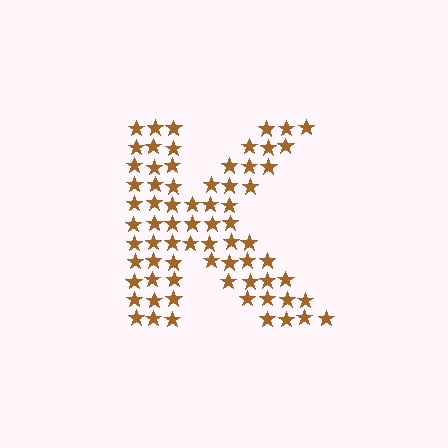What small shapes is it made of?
It is made of small stars.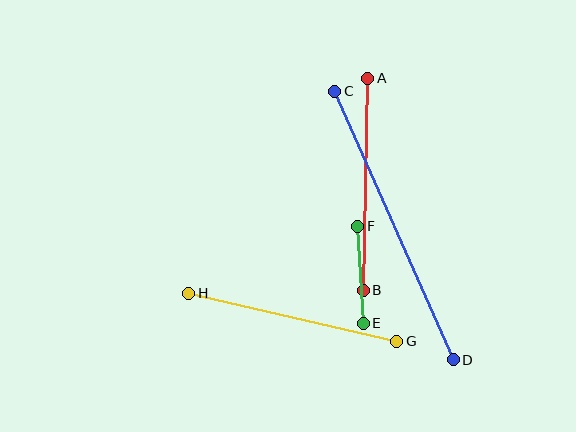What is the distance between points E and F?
The distance is approximately 97 pixels.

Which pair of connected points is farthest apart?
Points C and D are farthest apart.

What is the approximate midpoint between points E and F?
The midpoint is at approximately (360, 275) pixels.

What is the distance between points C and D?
The distance is approximately 294 pixels.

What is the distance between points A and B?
The distance is approximately 212 pixels.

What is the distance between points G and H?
The distance is approximately 214 pixels.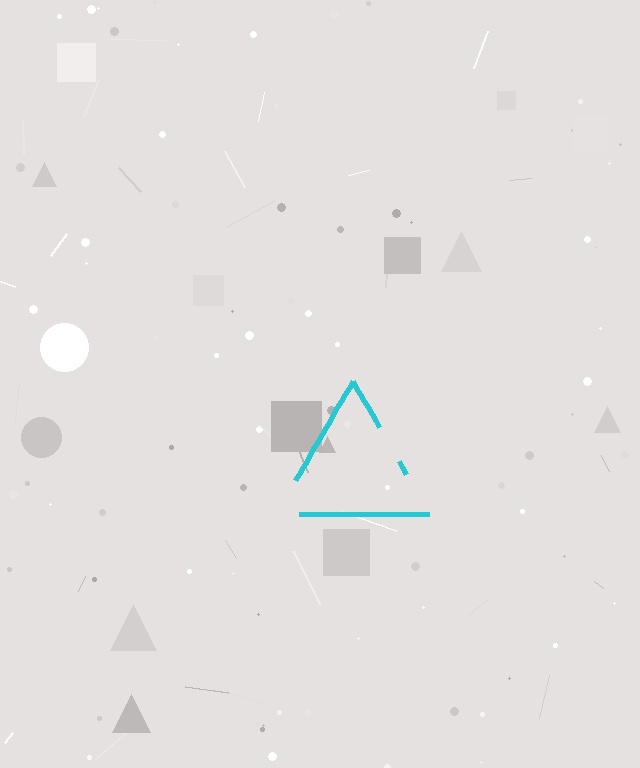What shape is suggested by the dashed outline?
The dashed outline suggests a triangle.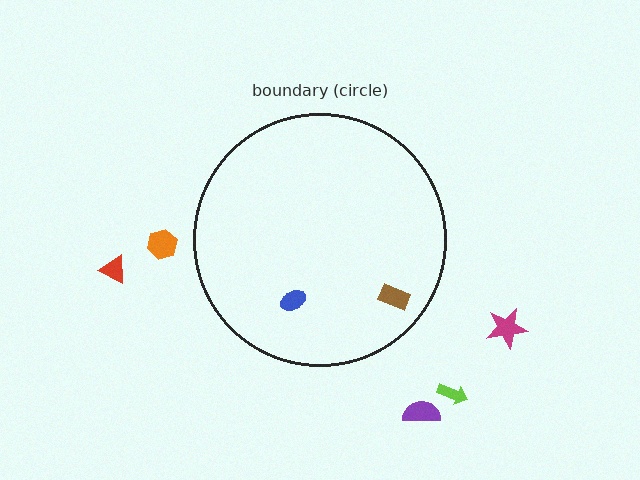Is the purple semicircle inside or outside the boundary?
Outside.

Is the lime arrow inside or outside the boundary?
Outside.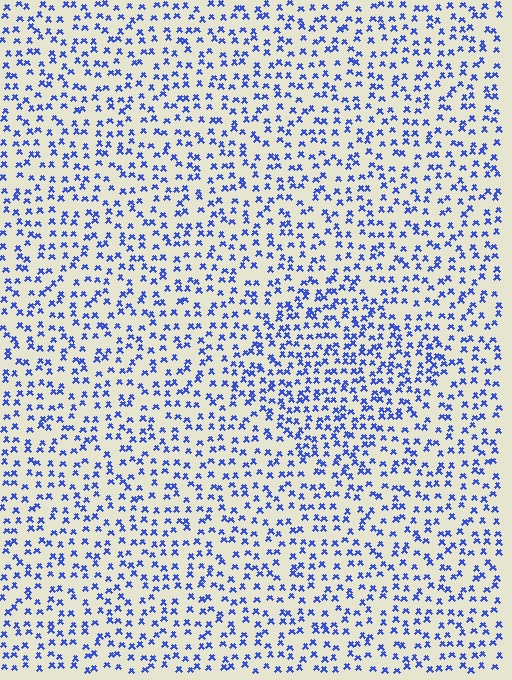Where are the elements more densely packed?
The elements are more densely packed inside the diamond boundary.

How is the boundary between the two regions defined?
The boundary is defined by a change in element density (approximately 1.5x ratio). All elements are the same color, size, and shape.